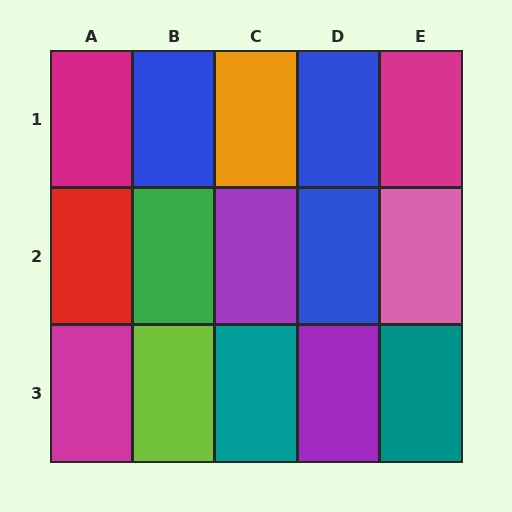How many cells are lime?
1 cell is lime.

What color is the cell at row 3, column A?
Magenta.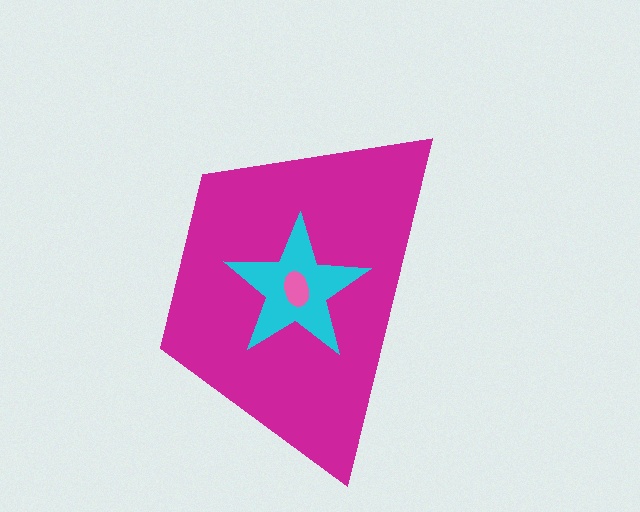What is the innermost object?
The pink ellipse.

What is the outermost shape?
The magenta trapezoid.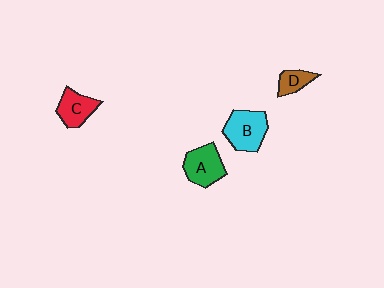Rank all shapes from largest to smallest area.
From largest to smallest: B (cyan), A (green), C (red), D (brown).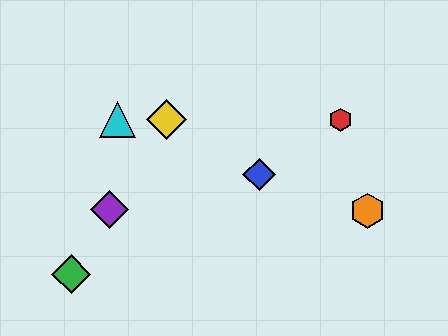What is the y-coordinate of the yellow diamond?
The yellow diamond is at y≈120.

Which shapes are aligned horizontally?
The red hexagon, the yellow diamond, the cyan triangle are aligned horizontally.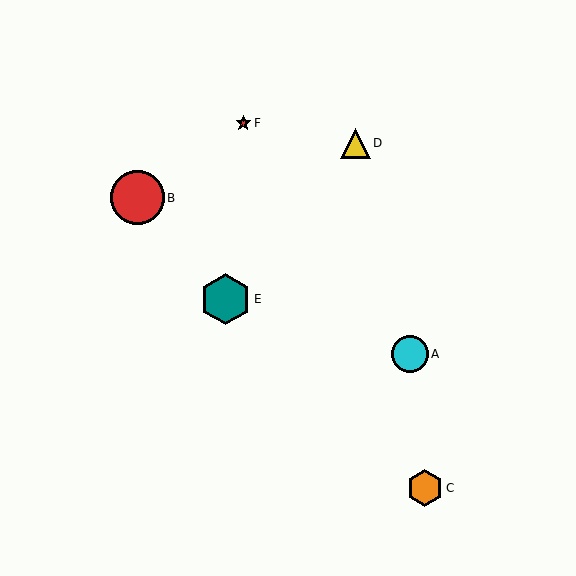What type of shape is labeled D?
Shape D is a yellow triangle.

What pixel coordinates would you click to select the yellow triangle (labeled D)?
Click at (355, 143) to select the yellow triangle D.